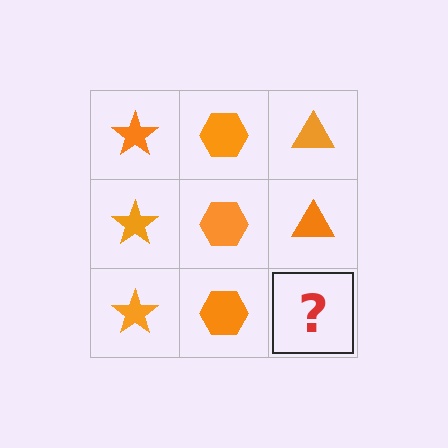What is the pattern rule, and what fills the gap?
The rule is that each column has a consistent shape. The gap should be filled with an orange triangle.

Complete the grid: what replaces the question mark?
The question mark should be replaced with an orange triangle.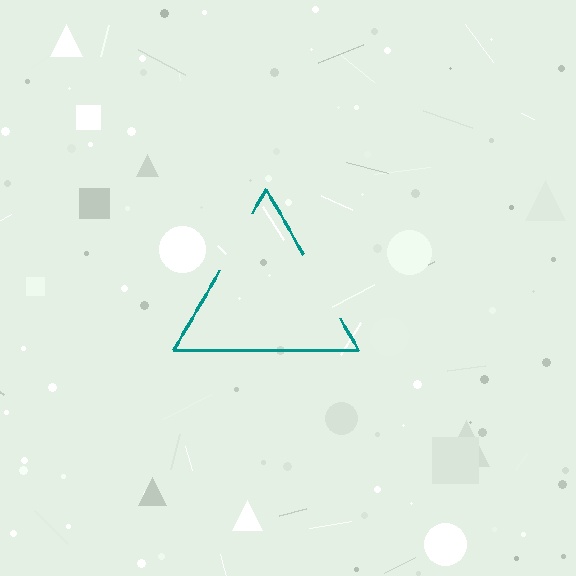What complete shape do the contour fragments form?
The contour fragments form a triangle.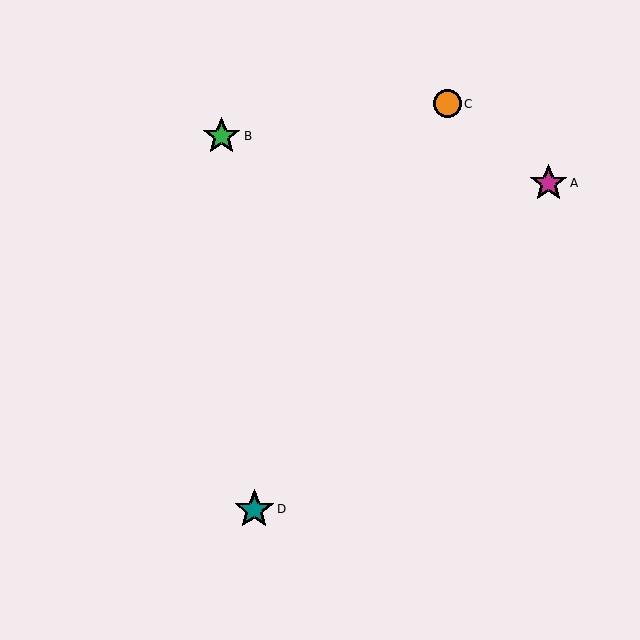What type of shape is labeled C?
Shape C is an orange circle.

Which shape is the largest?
The teal star (labeled D) is the largest.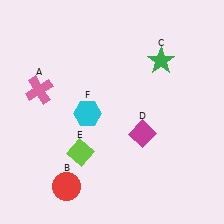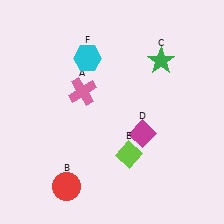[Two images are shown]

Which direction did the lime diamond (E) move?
The lime diamond (E) moved right.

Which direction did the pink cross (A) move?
The pink cross (A) moved right.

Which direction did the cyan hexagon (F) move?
The cyan hexagon (F) moved up.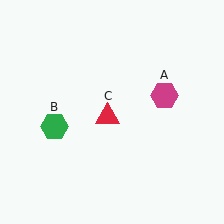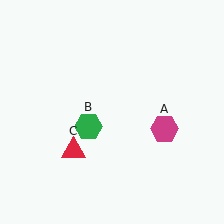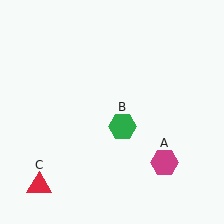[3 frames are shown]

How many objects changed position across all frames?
3 objects changed position: magenta hexagon (object A), green hexagon (object B), red triangle (object C).